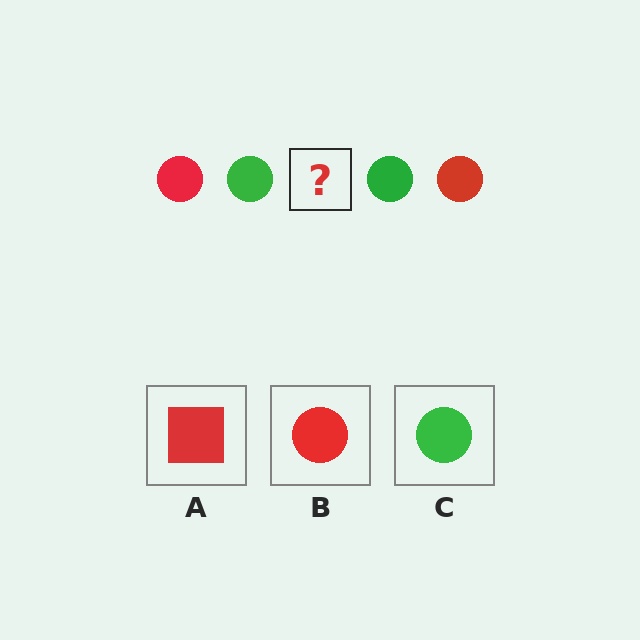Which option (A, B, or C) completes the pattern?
B.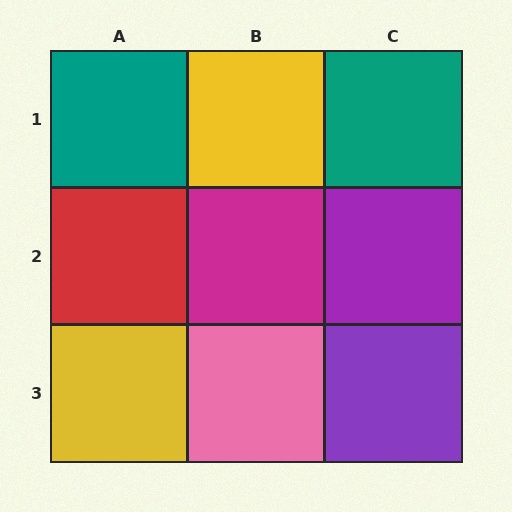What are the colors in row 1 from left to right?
Teal, yellow, teal.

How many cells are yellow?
2 cells are yellow.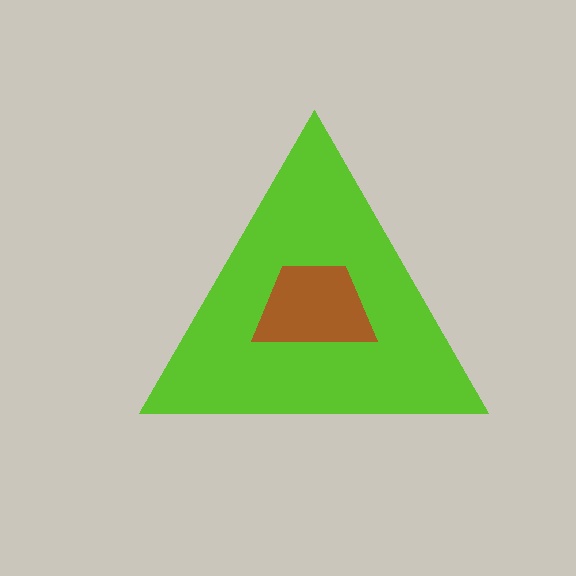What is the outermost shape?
The lime triangle.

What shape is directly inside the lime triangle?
The brown trapezoid.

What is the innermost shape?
The brown trapezoid.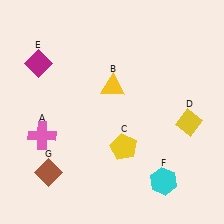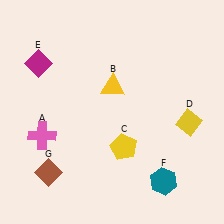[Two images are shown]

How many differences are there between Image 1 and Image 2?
There is 1 difference between the two images.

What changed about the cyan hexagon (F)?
In Image 1, F is cyan. In Image 2, it changed to teal.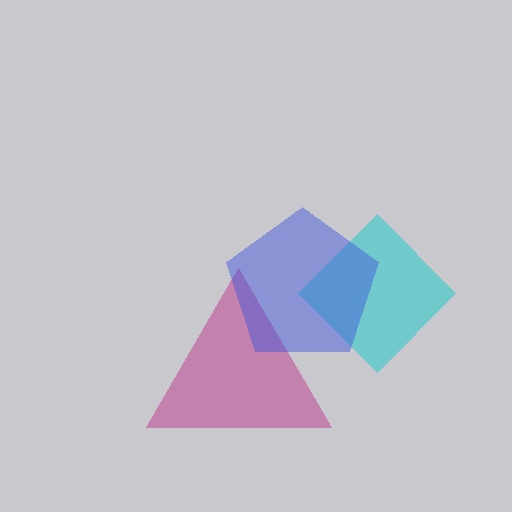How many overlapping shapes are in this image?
There are 3 overlapping shapes in the image.